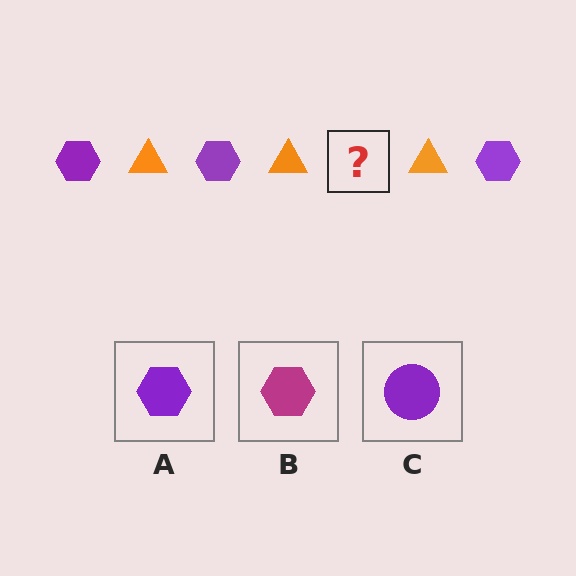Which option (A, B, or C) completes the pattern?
A.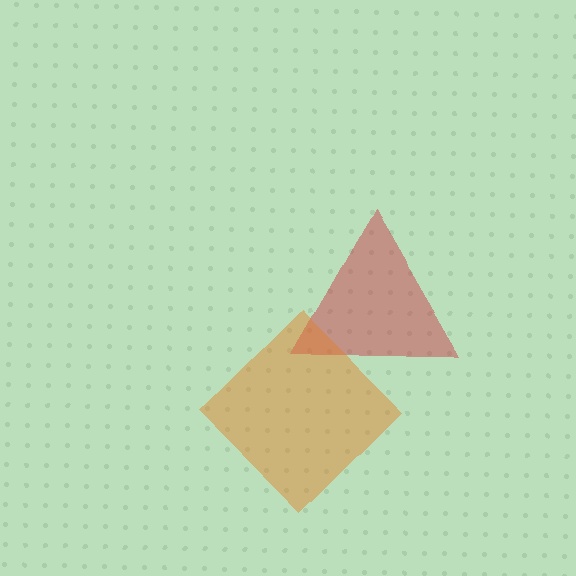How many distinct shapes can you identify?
There are 2 distinct shapes: a red triangle, an orange diamond.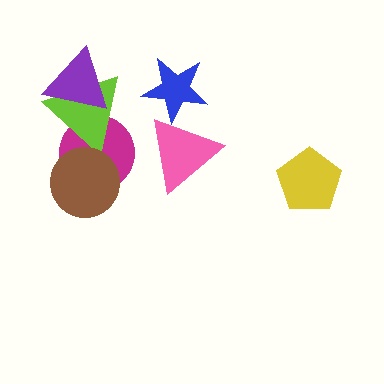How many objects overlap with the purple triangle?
1 object overlaps with the purple triangle.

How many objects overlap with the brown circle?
2 objects overlap with the brown circle.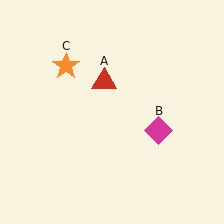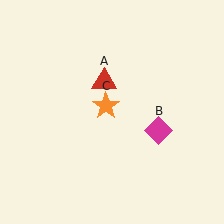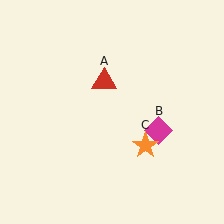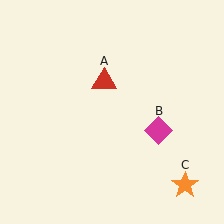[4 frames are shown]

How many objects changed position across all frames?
1 object changed position: orange star (object C).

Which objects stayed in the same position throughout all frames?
Red triangle (object A) and magenta diamond (object B) remained stationary.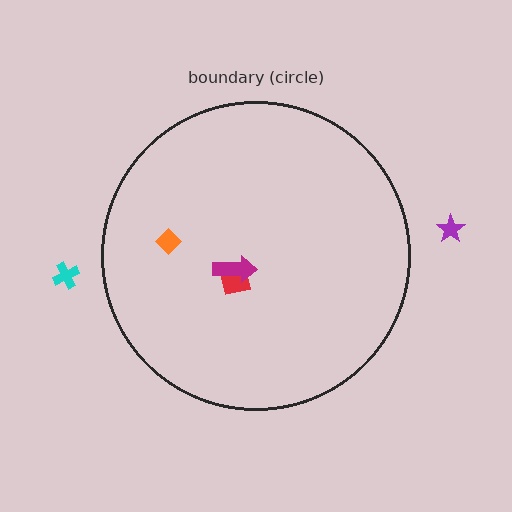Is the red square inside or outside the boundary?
Inside.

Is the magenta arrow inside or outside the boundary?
Inside.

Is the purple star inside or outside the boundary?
Outside.